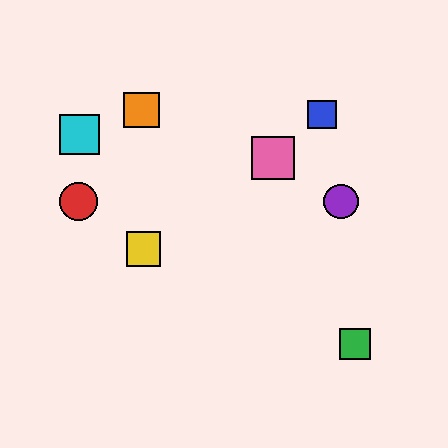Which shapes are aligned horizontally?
The red circle, the purple circle are aligned horizontally.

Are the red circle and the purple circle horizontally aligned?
Yes, both are at y≈201.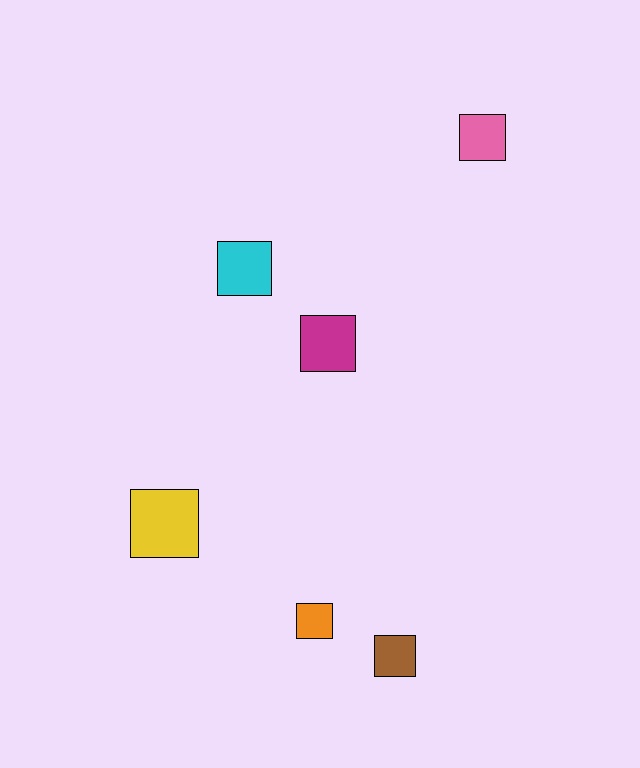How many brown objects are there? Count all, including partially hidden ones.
There is 1 brown object.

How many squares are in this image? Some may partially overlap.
There are 6 squares.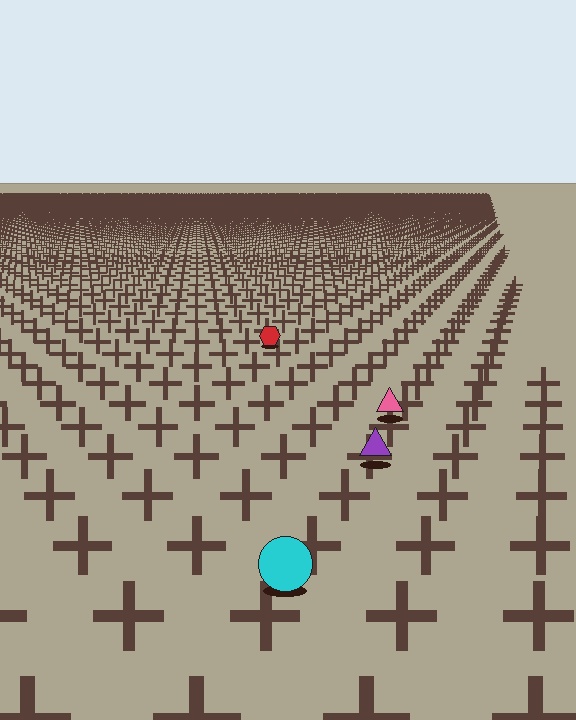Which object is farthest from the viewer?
The red hexagon is farthest from the viewer. It appears smaller and the ground texture around it is denser.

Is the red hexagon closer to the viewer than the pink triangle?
No. The pink triangle is closer — you can tell from the texture gradient: the ground texture is coarser near it.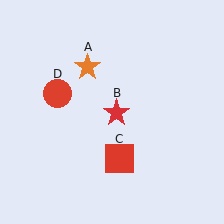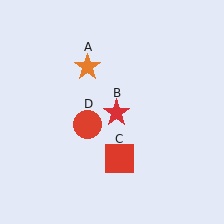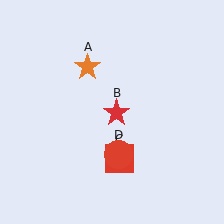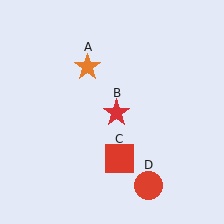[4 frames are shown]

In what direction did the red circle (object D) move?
The red circle (object D) moved down and to the right.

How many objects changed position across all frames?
1 object changed position: red circle (object D).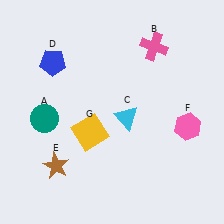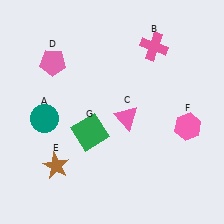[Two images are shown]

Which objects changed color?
C changed from cyan to pink. D changed from blue to pink. G changed from yellow to green.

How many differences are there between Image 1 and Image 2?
There are 3 differences between the two images.